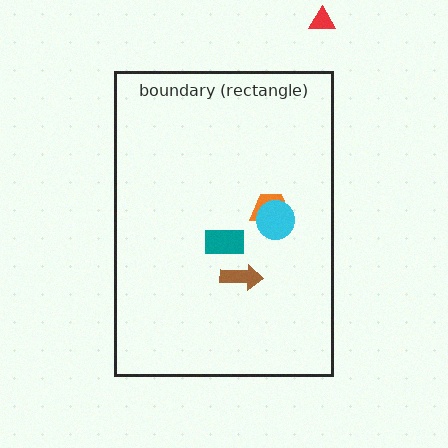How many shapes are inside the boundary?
4 inside, 1 outside.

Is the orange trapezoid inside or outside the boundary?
Inside.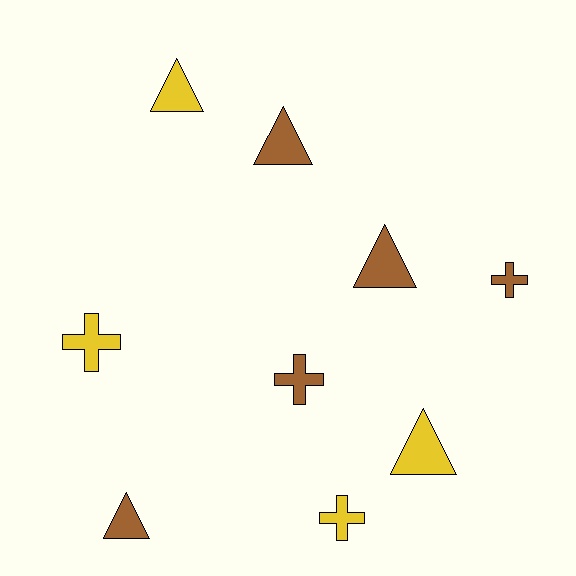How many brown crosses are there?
There are 2 brown crosses.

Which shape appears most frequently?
Triangle, with 5 objects.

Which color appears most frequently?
Brown, with 5 objects.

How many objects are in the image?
There are 9 objects.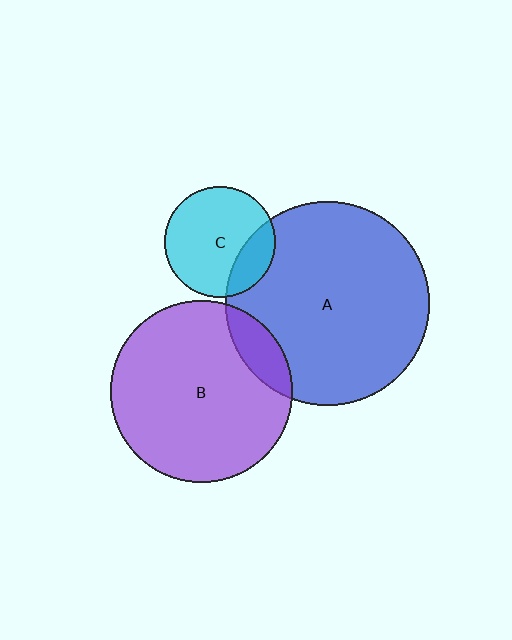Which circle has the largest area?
Circle A (blue).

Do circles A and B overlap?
Yes.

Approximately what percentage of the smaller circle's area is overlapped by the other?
Approximately 10%.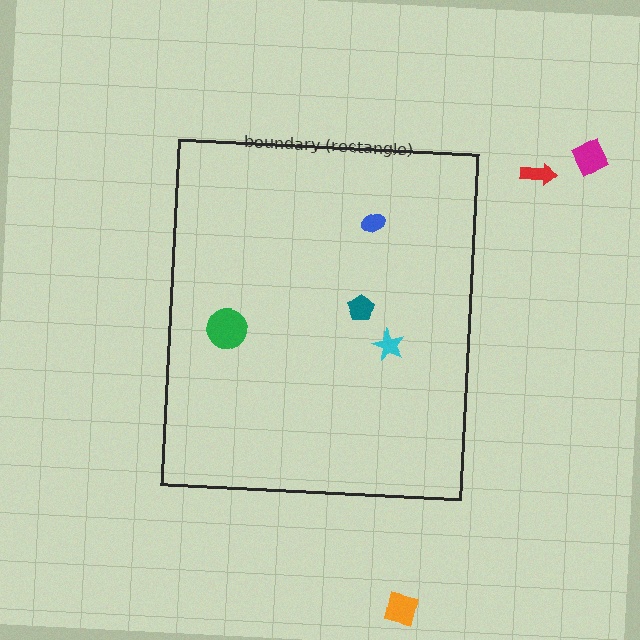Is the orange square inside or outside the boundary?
Outside.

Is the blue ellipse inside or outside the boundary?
Inside.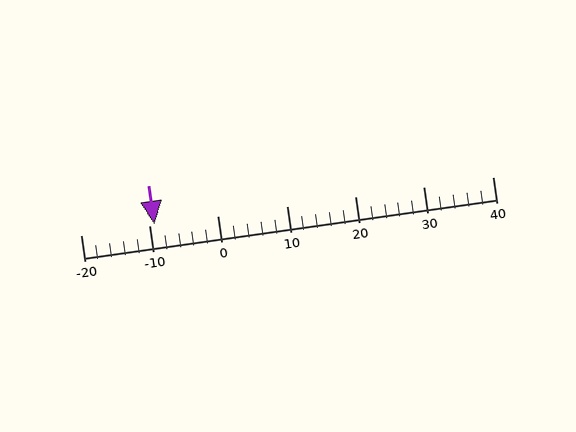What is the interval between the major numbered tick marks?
The major tick marks are spaced 10 units apart.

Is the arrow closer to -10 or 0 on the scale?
The arrow is closer to -10.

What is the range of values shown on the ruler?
The ruler shows values from -20 to 40.